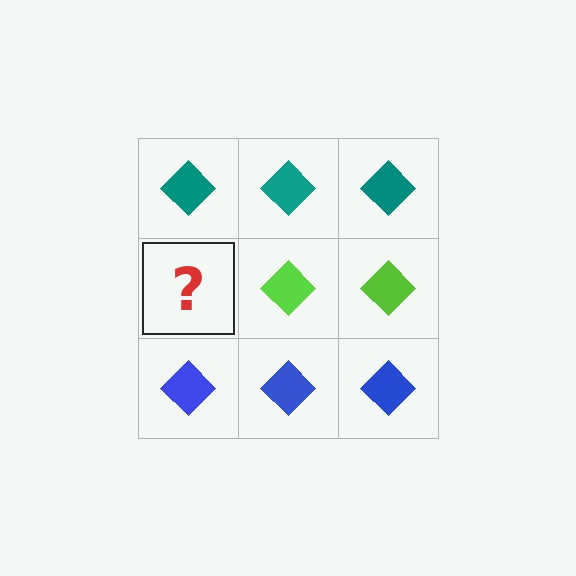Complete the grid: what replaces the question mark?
The question mark should be replaced with a lime diamond.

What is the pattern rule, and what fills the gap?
The rule is that each row has a consistent color. The gap should be filled with a lime diamond.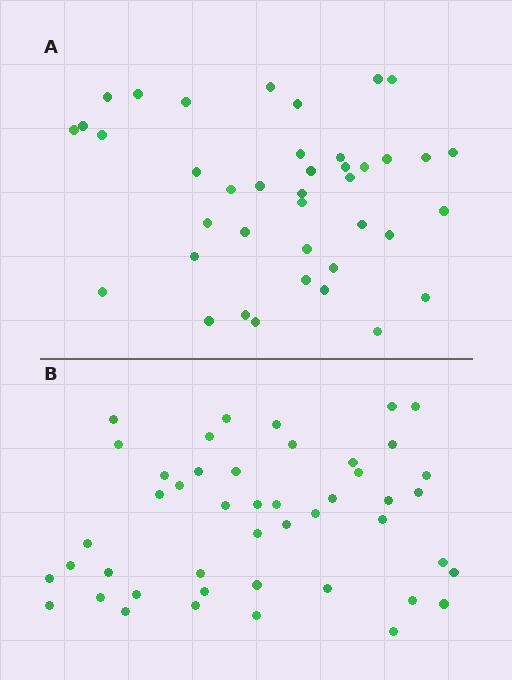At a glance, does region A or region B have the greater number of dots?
Region B (the bottom region) has more dots.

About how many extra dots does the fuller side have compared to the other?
Region B has about 6 more dots than region A.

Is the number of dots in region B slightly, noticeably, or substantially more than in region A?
Region B has only slightly more — the two regions are fairly close. The ratio is roughly 1.1 to 1.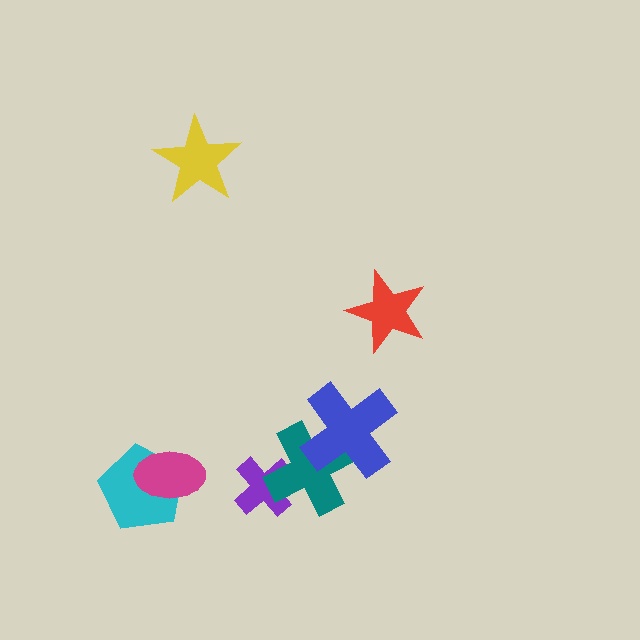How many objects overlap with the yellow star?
0 objects overlap with the yellow star.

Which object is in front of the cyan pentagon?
The magenta ellipse is in front of the cyan pentagon.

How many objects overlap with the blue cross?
1 object overlaps with the blue cross.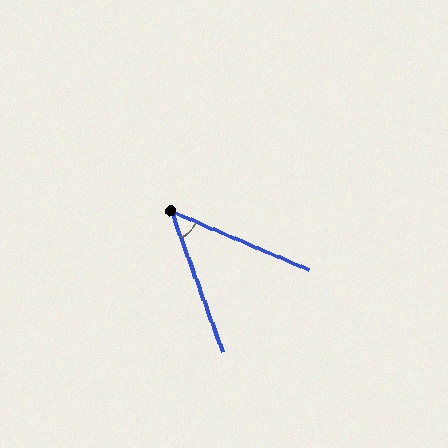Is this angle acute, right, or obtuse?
It is acute.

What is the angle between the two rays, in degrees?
Approximately 47 degrees.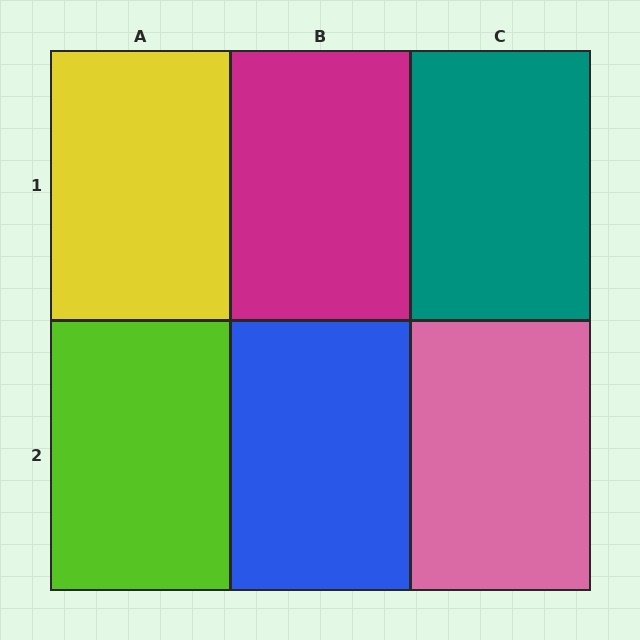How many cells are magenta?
1 cell is magenta.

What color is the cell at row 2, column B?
Blue.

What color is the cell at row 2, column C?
Pink.